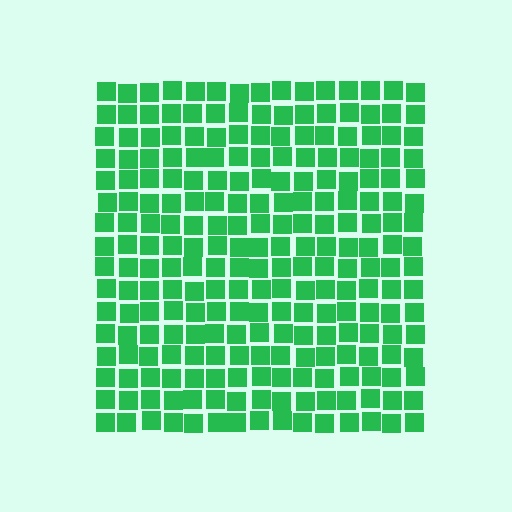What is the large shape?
The large shape is a square.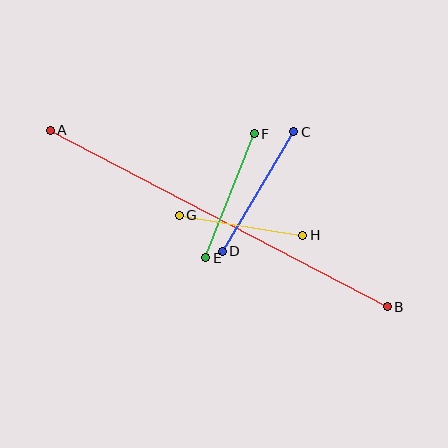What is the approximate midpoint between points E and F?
The midpoint is at approximately (230, 196) pixels.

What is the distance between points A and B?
The distance is approximately 381 pixels.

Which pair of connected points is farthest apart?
Points A and B are farthest apart.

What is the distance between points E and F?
The distance is approximately 133 pixels.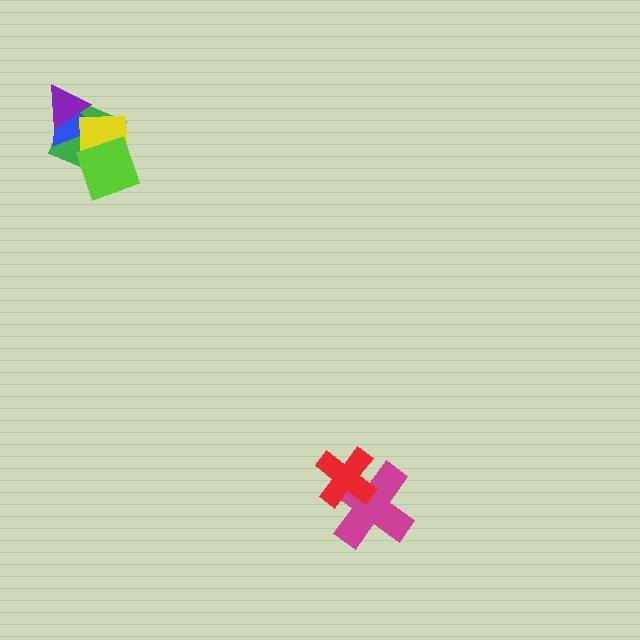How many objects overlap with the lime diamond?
3 objects overlap with the lime diamond.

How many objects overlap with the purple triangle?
3 objects overlap with the purple triangle.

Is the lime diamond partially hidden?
No, no other shape covers it.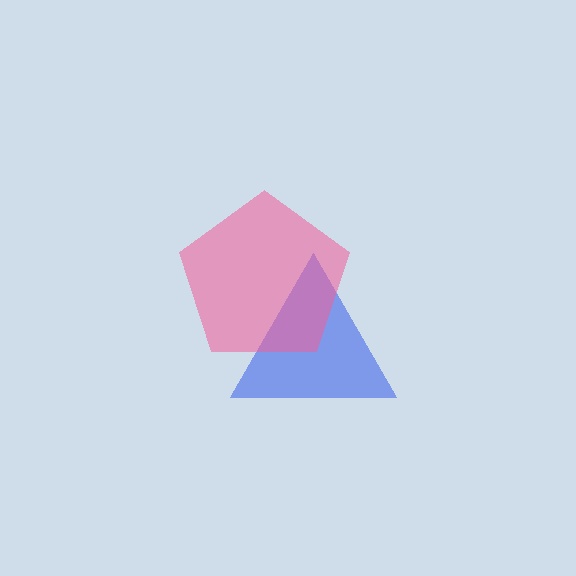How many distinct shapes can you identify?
There are 2 distinct shapes: a blue triangle, a pink pentagon.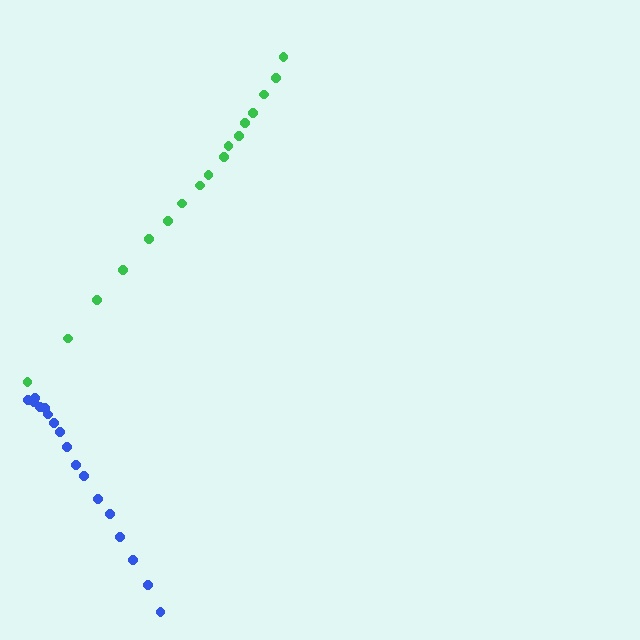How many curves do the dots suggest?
There are 2 distinct paths.